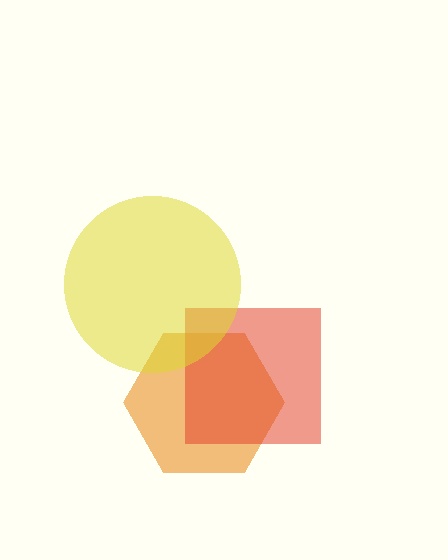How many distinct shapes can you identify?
There are 3 distinct shapes: an orange hexagon, a red square, a yellow circle.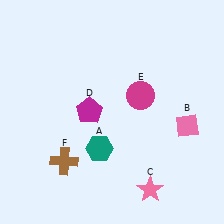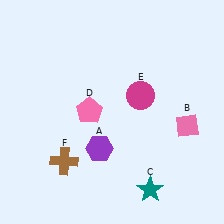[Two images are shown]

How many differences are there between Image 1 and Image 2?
There are 3 differences between the two images.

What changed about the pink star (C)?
In Image 1, C is pink. In Image 2, it changed to teal.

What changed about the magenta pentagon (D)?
In Image 1, D is magenta. In Image 2, it changed to pink.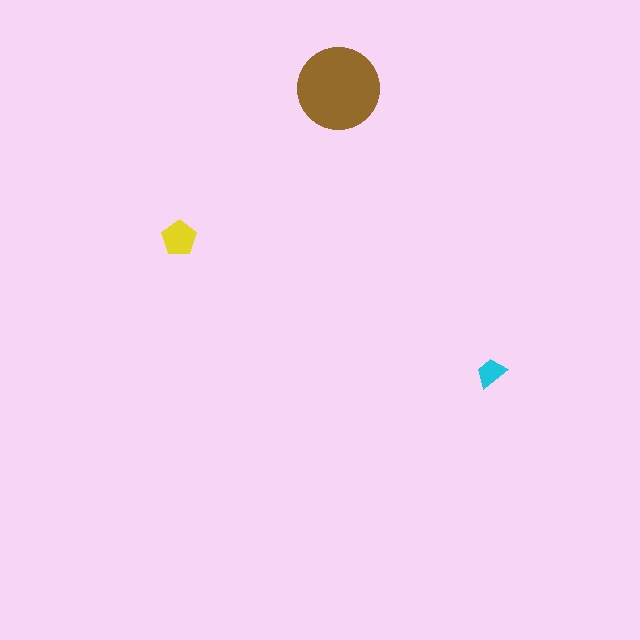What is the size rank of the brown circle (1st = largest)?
1st.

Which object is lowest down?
The cyan trapezoid is bottommost.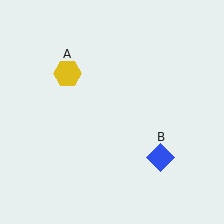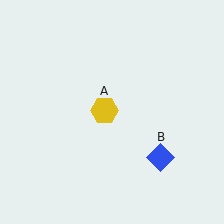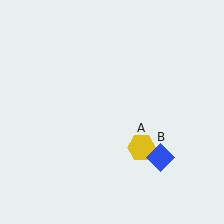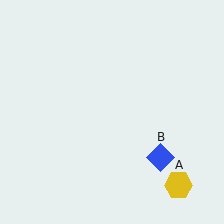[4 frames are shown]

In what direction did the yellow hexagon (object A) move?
The yellow hexagon (object A) moved down and to the right.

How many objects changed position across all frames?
1 object changed position: yellow hexagon (object A).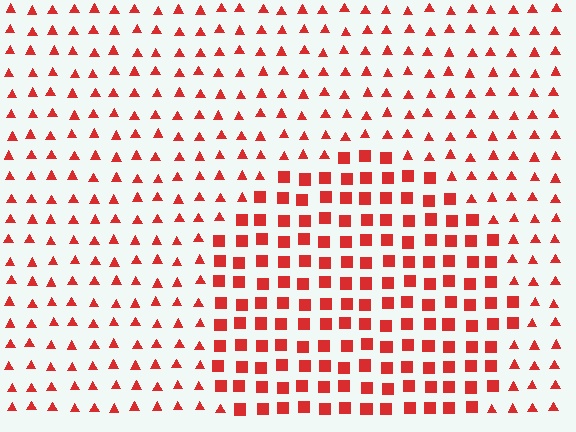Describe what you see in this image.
The image is filled with small red elements arranged in a uniform grid. A circle-shaped region contains squares, while the surrounding area contains triangles. The boundary is defined purely by the change in element shape.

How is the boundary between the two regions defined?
The boundary is defined by a change in element shape: squares inside vs. triangles outside. All elements share the same color and spacing.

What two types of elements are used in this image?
The image uses squares inside the circle region and triangles outside it.